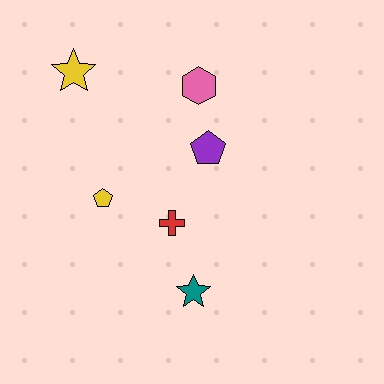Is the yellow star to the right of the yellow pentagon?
No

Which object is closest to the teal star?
The red cross is closest to the teal star.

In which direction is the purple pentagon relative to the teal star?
The purple pentagon is above the teal star.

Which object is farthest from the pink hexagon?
The teal star is farthest from the pink hexagon.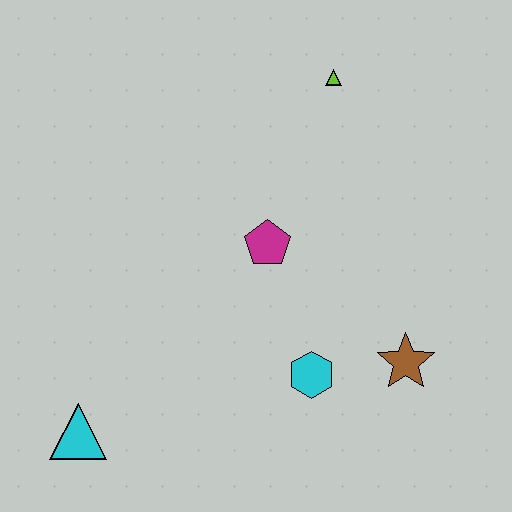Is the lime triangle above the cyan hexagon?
Yes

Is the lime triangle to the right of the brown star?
No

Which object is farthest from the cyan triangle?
The lime triangle is farthest from the cyan triangle.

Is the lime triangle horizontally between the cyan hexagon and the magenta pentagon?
No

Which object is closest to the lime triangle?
The magenta pentagon is closest to the lime triangle.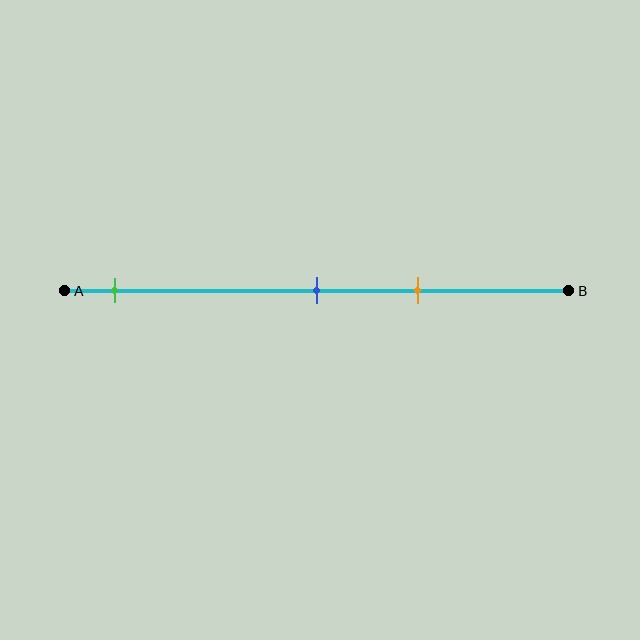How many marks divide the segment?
There are 3 marks dividing the segment.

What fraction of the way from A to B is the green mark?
The green mark is approximately 10% (0.1) of the way from A to B.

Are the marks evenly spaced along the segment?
No, the marks are not evenly spaced.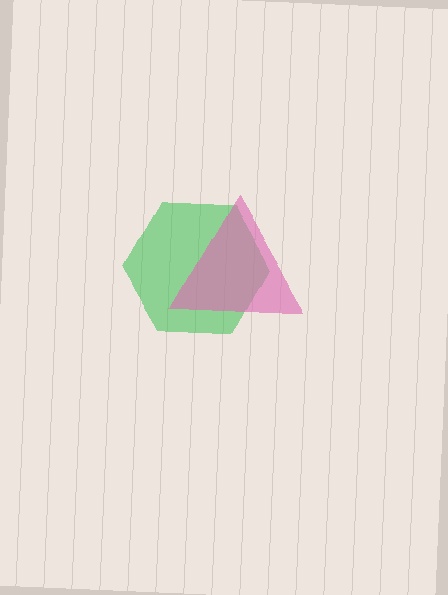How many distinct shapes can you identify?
There are 2 distinct shapes: a green hexagon, a pink triangle.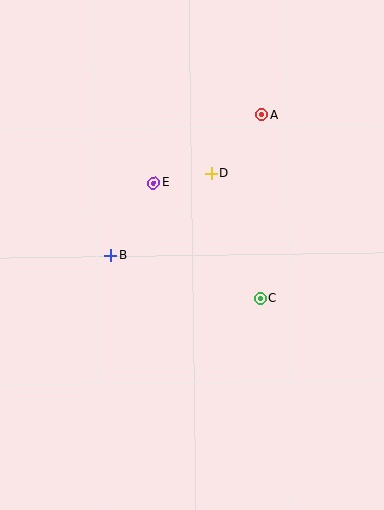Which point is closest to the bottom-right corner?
Point C is closest to the bottom-right corner.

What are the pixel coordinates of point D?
Point D is at (211, 173).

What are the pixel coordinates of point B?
Point B is at (111, 255).